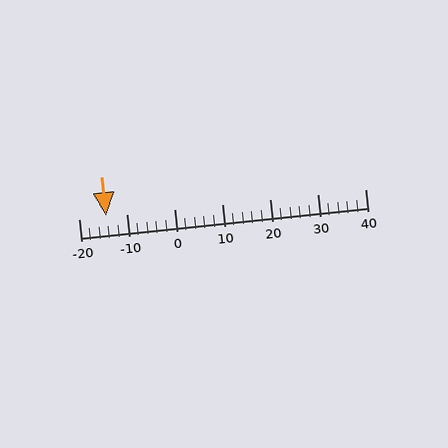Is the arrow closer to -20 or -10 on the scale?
The arrow is closer to -10.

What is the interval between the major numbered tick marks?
The major tick marks are spaced 10 units apart.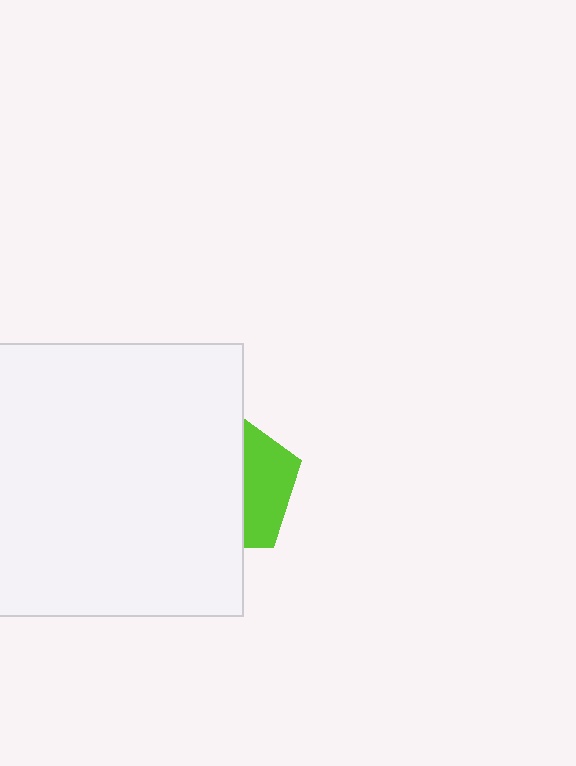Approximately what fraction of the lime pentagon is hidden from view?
Roughly 64% of the lime pentagon is hidden behind the white rectangle.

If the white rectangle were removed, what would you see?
You would see the complete lime pentagon.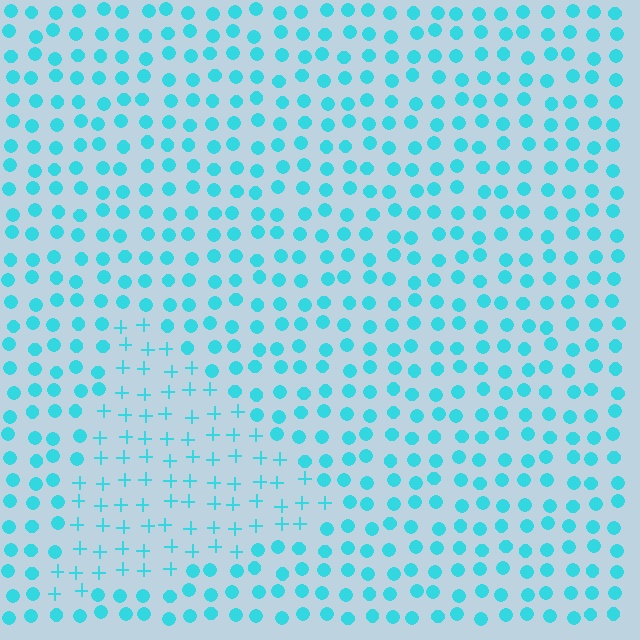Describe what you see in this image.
The image is filled with small cyan elements arranged in a uniform grid. A triangle-shaped region contains plus signs, while the surrounding area contains circles. The boundary is defined purely by the change in element shape.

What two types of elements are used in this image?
The image uses plus signs inside the triangle region and circles outside it.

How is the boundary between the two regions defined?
The boundary is defined by a change in element shape: plus signs inside vs. circles outside. All elements share the same color and spacing.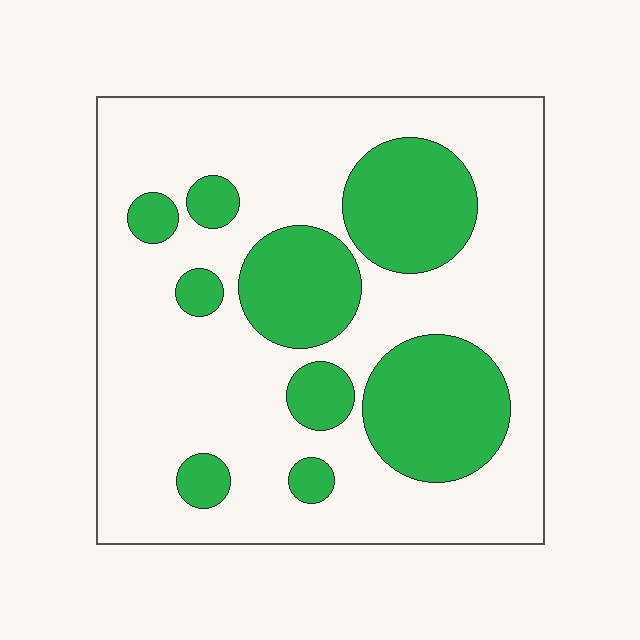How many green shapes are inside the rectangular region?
9.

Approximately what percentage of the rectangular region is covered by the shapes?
Approximately 30%.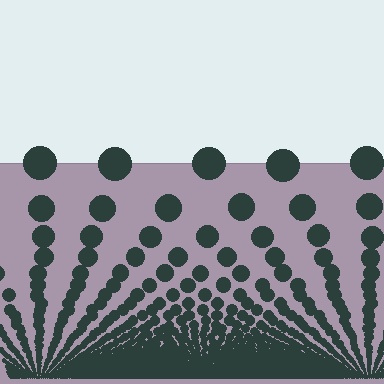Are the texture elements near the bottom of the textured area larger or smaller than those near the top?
Smaller. The gradient is inverted — elements near the bottom are smaller and denser.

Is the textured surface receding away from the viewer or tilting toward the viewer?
The surface appears to tilt toward the viewer. Texture elements get larger and sparser toward the top.